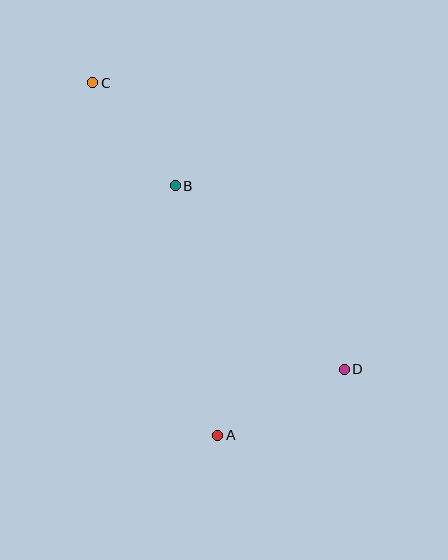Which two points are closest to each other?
Points B and C are closest to each other.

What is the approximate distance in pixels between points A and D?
The distance between A and D is approximately 143 pixels.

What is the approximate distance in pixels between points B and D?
The distance between B and D is approximately 249 pixels.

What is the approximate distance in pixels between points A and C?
The distance between A and C is approximately 374 pixels.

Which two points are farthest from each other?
Points C and D are farthest from each other.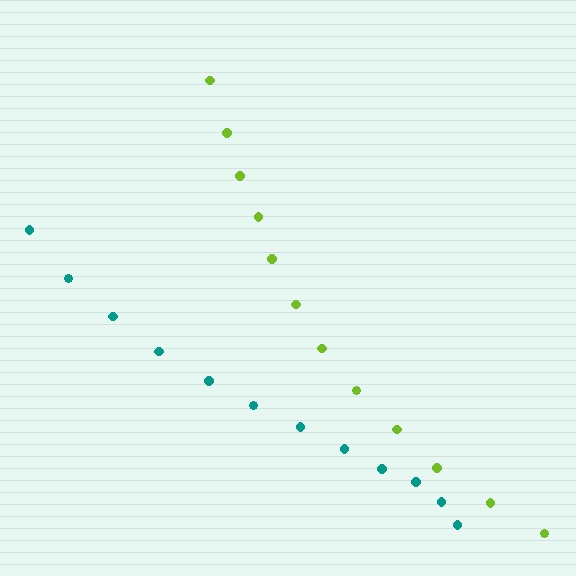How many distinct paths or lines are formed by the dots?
There are 2 distinct paths.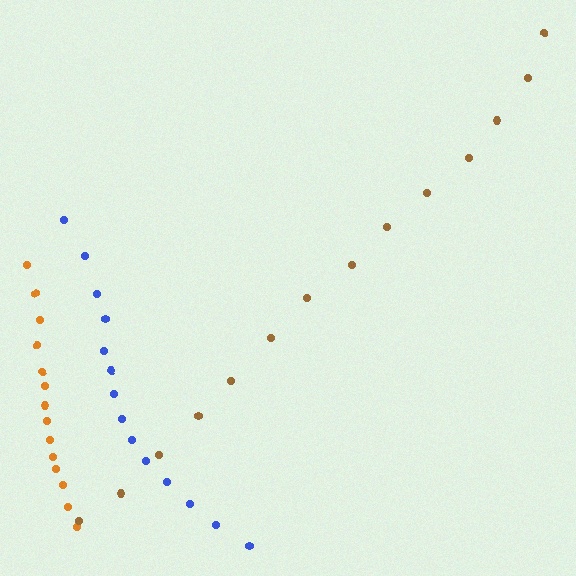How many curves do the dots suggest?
There are 3 distinct paths.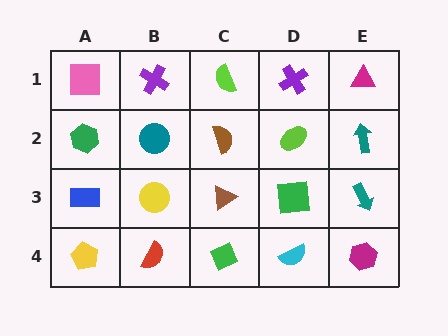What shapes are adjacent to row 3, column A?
A green hexagon (row 2, column A), a yellow pentagon (row 4, column A), a yellow circle (row 3, column B).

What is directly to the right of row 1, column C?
A purple cross.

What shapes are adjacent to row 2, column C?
A lime semicircle (row 1, column C), a brown triangle (row 3, column C), a teal circle (row 2, column B), a lime ellipse (row 2, column D).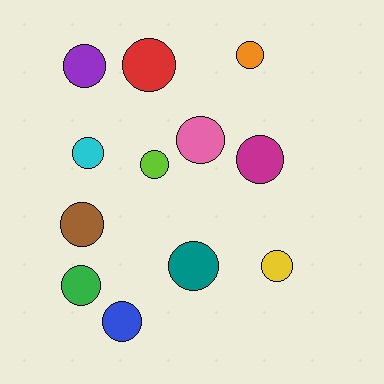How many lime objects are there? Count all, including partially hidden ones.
There is 1 lime object.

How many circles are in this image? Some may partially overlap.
There are 12 circles.